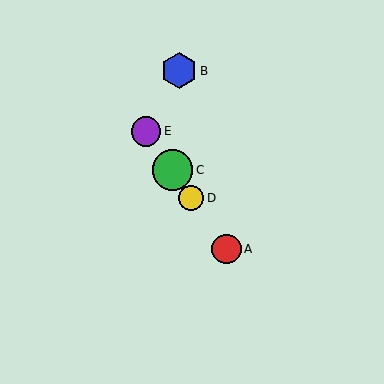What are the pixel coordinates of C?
Object C is at (173, 170).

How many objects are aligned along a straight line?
4 objects (A, C, D, E) are aligned along a straight line.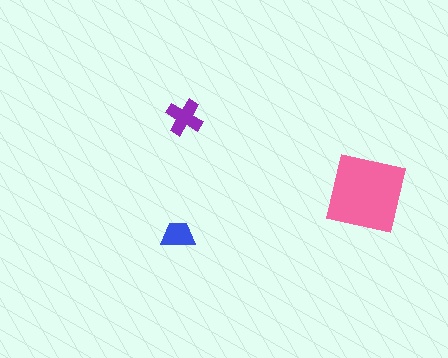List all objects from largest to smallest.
The pink square, the purple cross, the blue trapezoid.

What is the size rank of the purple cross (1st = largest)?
2nd.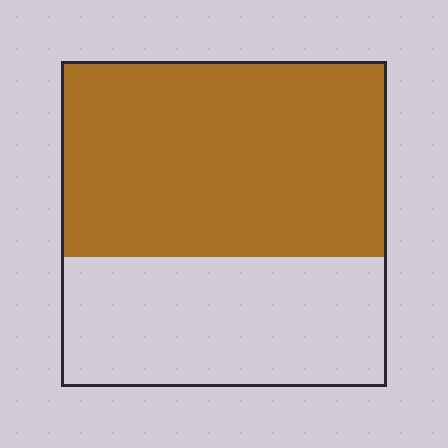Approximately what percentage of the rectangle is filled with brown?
Approximately 60%.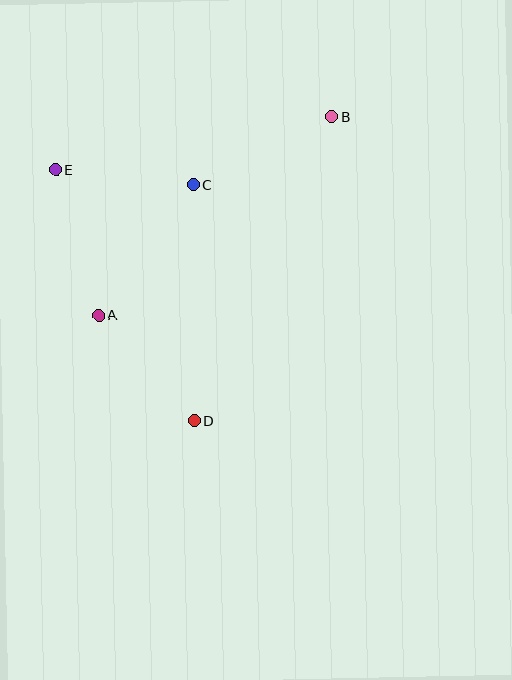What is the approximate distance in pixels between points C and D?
The distance between C and D is approximately 236 pixels.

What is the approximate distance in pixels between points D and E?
The distance between D and E is approximately 287 pixels.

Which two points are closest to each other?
Points C and E are closest to each other.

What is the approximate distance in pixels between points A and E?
The distance between A and E is approximately 152 pixels.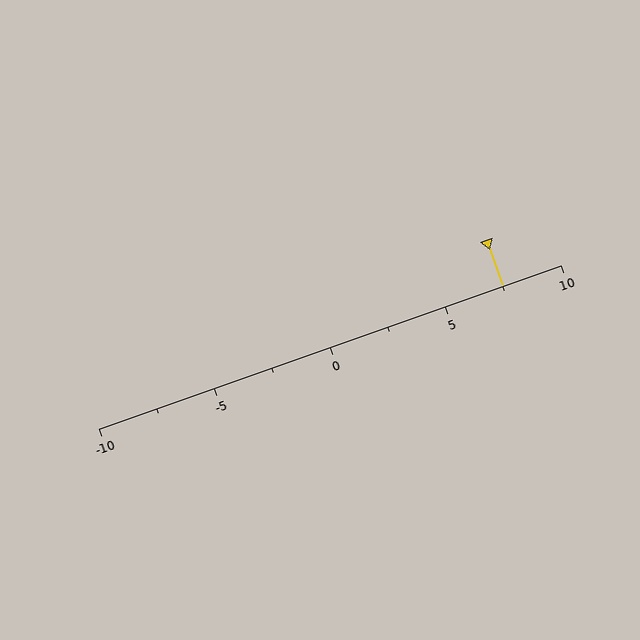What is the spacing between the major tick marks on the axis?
The major ticks are spaced 5 apart.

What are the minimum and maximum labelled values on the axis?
The axis runs from -10 to 10.